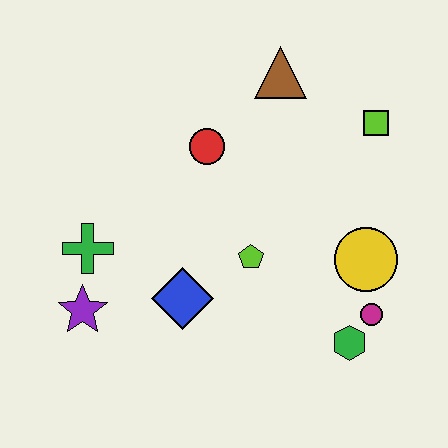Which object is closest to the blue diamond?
The lime pentagon is closest to the blue diamond.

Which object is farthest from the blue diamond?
The lime square is farthest from the blue diamond.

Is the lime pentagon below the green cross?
Yes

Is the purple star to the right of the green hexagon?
No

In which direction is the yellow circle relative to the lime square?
The yellow circle is below the lime square.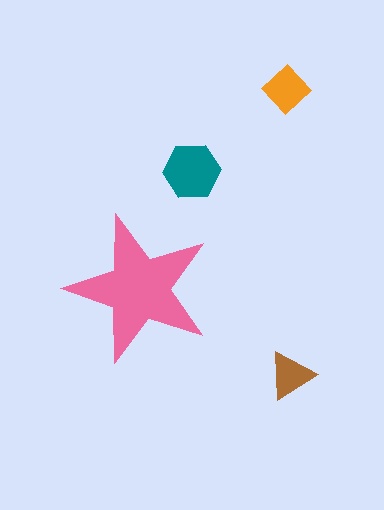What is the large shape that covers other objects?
A pink star.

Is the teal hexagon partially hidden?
No, the teal hexagon is fully visible.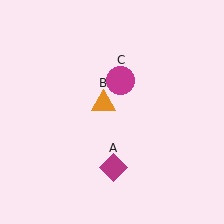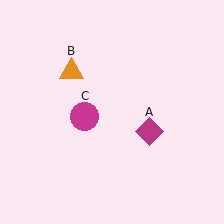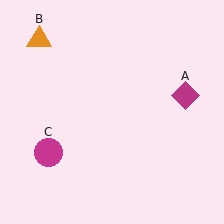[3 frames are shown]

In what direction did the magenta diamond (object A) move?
The magenta diamond (object A) moved up and to the right.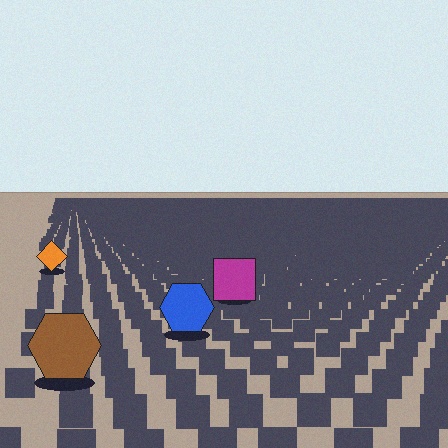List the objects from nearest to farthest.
From nearest to farthest: the brown hexagon, the blue hexagon, the magenta square, the orange diamond.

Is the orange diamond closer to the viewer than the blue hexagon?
No. The blue hexagon is closer — you can tell from the texture gradient: the ground texture is coarser near it.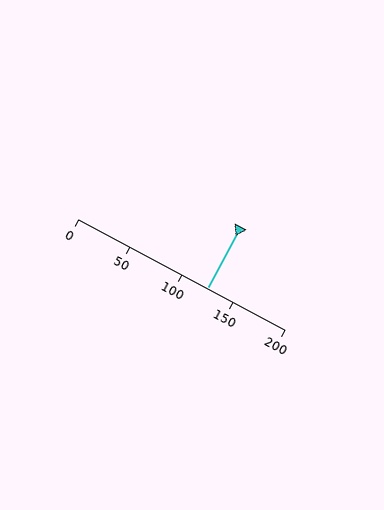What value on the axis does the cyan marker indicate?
The marker indicates approximately 125.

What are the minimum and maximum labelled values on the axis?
The axis runs from 0 to 200.